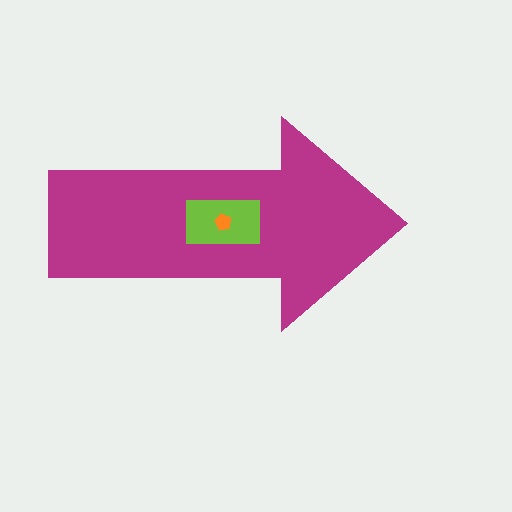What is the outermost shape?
The magenta arrow.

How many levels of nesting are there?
3.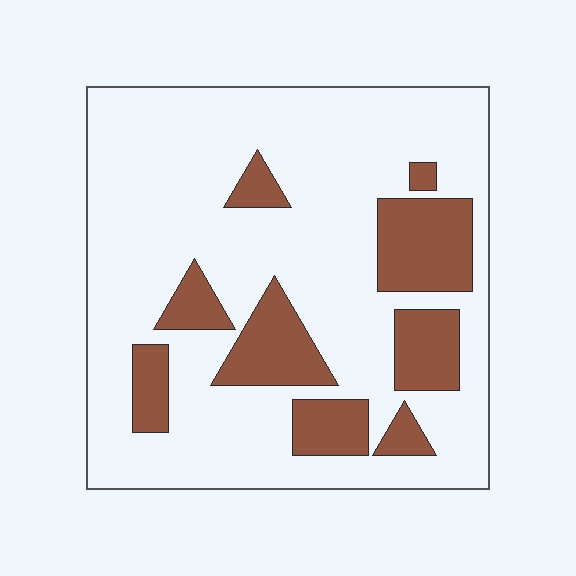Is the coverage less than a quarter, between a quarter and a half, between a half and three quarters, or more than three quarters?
Less than a quarter.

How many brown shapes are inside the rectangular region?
9.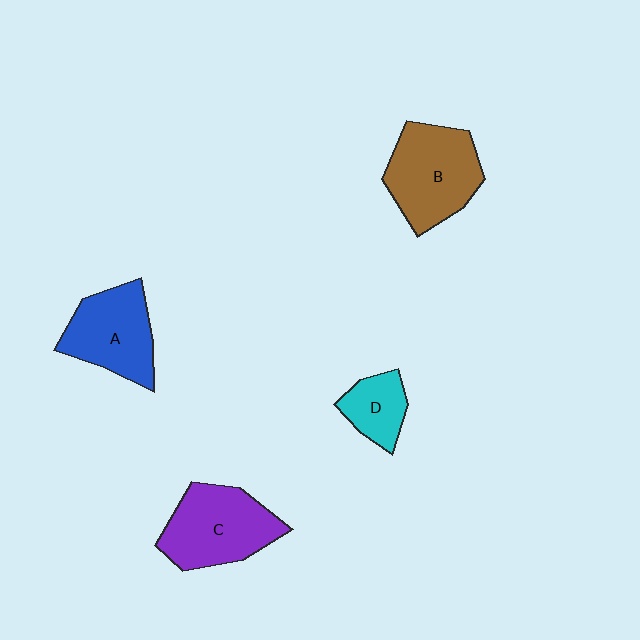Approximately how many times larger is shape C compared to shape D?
Approximately 2.0 times.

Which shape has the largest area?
Shape B (brown).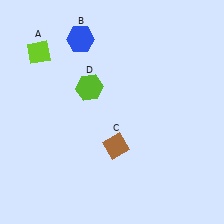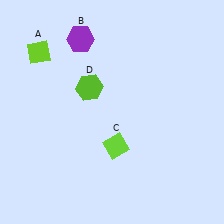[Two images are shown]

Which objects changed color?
B changed from blue to purple. C changed from brown to lime.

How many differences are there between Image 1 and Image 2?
There are 2 differences between the two images.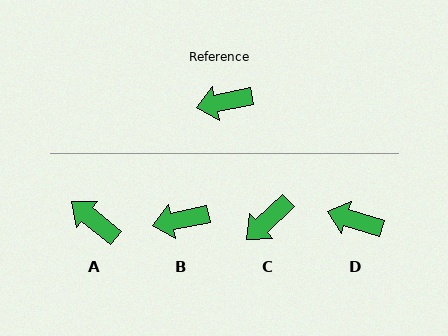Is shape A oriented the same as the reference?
No, it is off by about 51 degrees.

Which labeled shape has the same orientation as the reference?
B.